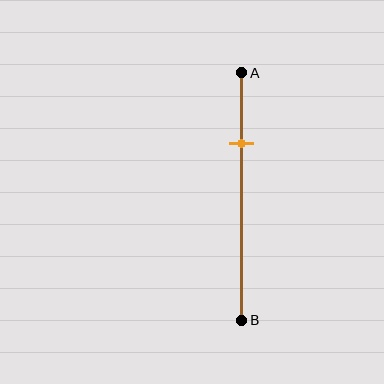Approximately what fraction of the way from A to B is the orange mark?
The orange mark is approximately 30% of the way from A to B.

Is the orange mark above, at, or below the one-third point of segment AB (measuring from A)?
The orange mark is above the one-third point of segment AB.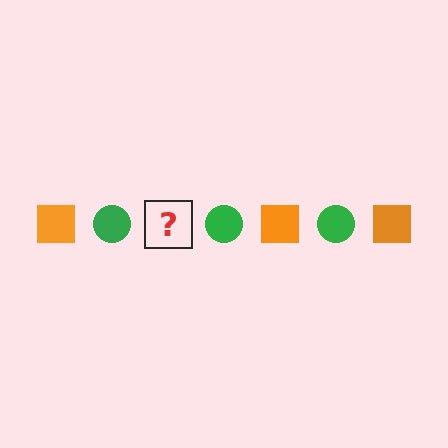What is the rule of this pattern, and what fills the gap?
The rule is that the pattern alternates between orange square and green circle. The gap should be filled with an orange square.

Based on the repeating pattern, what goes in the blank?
The blank should be an orange square.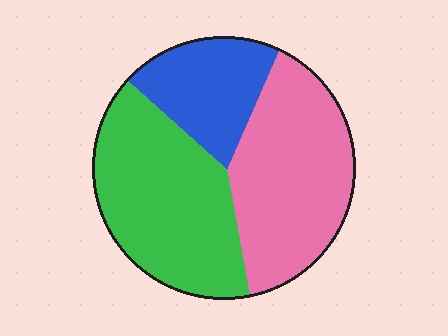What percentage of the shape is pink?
Pink takes up about two fifths (2/5) of the shape.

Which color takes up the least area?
Blue, at roughly 20%.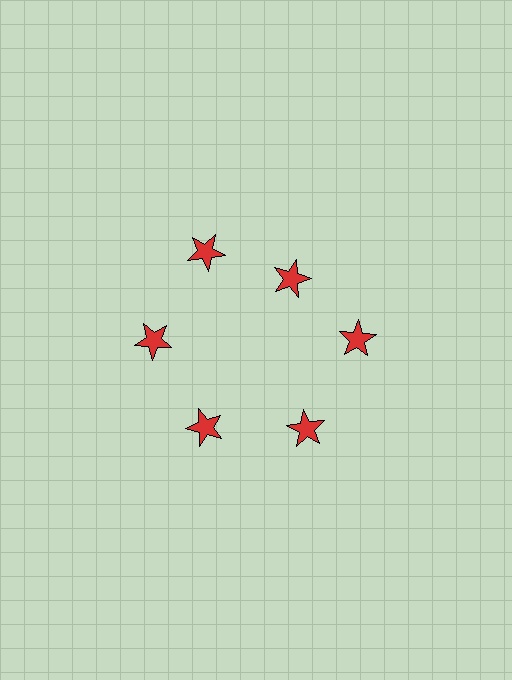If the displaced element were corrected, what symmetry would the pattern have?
It would have 6-fold rotational symmetry — the pattern would map onto itself every 60 degrees.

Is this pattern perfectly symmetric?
No. The 6 red stars are arranged in a ring, but one element near the 1 o'clock position is pulled inward toward the center, breaking the 6-fold rotational symmetry.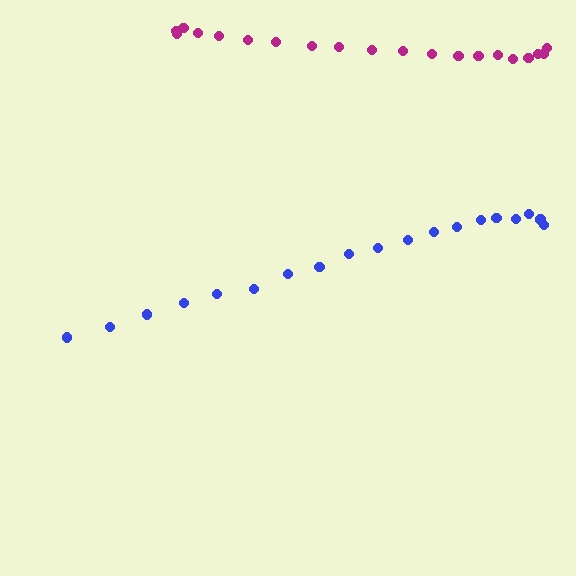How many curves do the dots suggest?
There are 2 distinct paths.